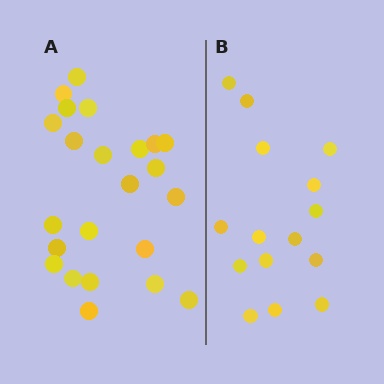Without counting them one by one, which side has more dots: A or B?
Region A (the left region) has more dots.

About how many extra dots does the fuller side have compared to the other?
Region A has roughly 8 or so more dots than region B.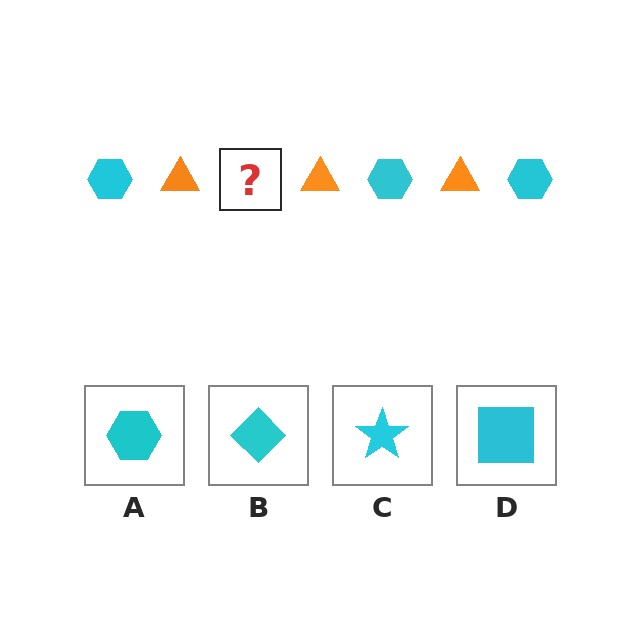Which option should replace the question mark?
Option A.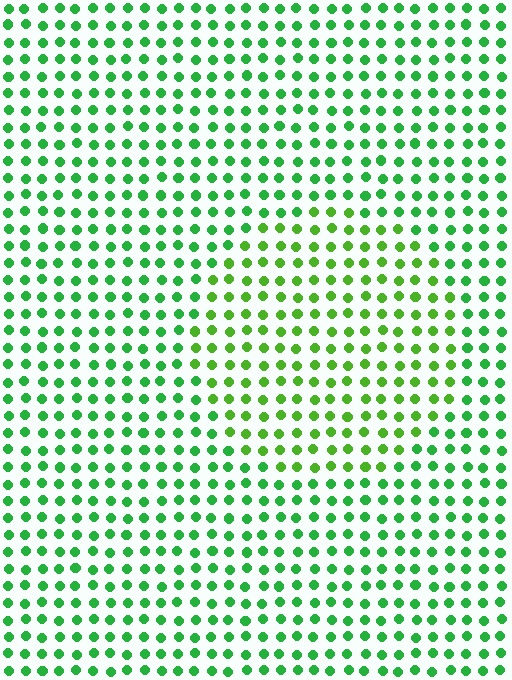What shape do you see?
I see a circle.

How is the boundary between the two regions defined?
The boundary is defined purely by a slight shift in hue (about 26 degrees). Spacing, size, and orientation are identical on both sides.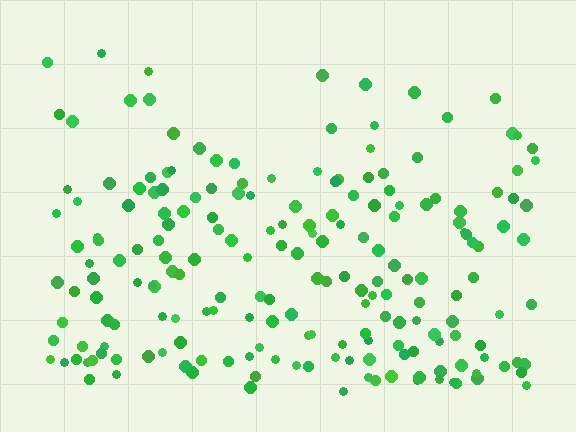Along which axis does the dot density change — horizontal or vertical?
Vertical.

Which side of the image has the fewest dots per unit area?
The top.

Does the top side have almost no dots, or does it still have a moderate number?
Still a moderate number, just noticeably fewer than the bottom.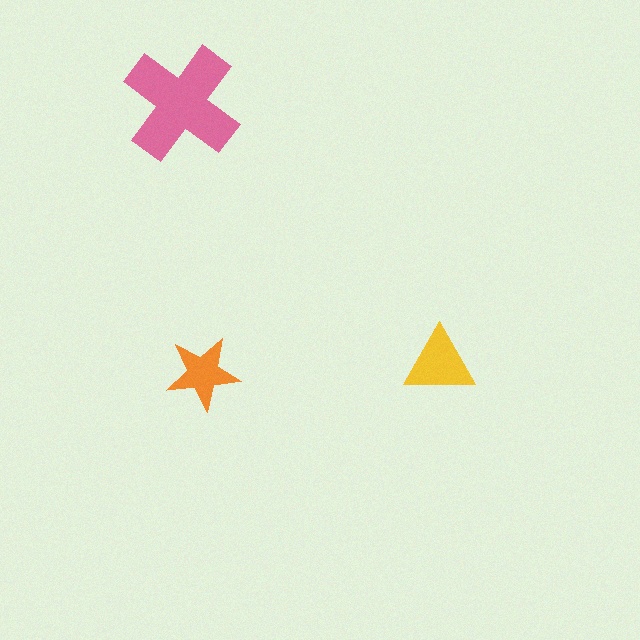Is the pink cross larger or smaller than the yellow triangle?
Larger.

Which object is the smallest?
The orange star.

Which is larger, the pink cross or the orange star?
The pink cross.